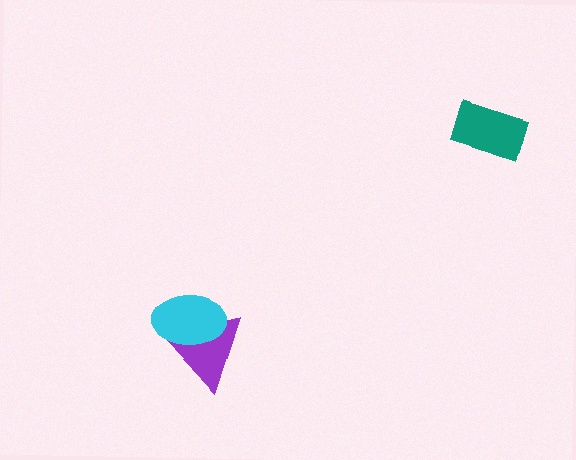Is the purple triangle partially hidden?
Yes, it is partially covered by another shape.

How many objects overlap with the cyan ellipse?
1 object overlaps with the cyan ellipse.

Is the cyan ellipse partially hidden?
No, no other shape covers it.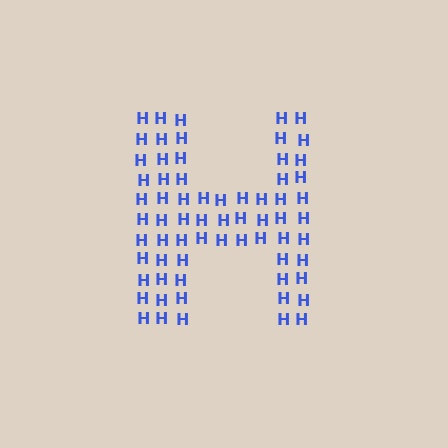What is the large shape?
The large shape is the letter H.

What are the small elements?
The small elements are letter H's.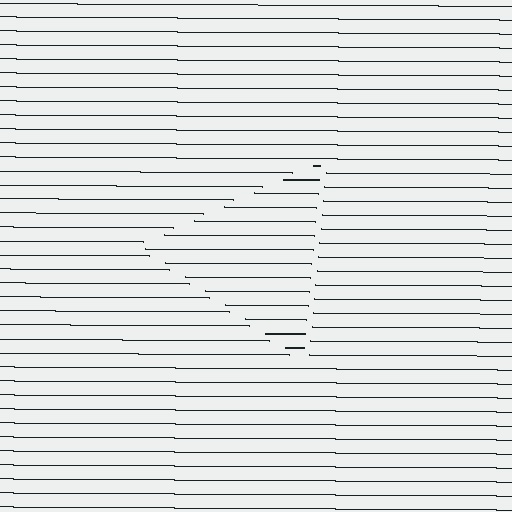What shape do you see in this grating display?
An illusory triangle. The interior of the shape contains the same grating, shifted by half a period — the contour is defined by the phase discontinuity where line-ends from the inner and outer gratings abut.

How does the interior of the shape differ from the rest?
The interior of the shape contains the same grating, shifted by half a period — the contour is defined by the phase discontinuity where line-ends from the inner and outer gratings abut.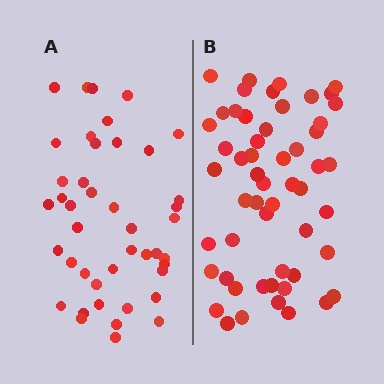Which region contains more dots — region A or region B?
Region B (the right region) has more dots.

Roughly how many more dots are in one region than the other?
Region B has roughly 12 or so more dots than region A.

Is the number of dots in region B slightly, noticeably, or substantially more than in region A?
Region B has noticeably more, but not dramatically so. The ratio is roughly 1.3 to 1.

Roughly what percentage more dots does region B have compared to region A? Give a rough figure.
About 25% more.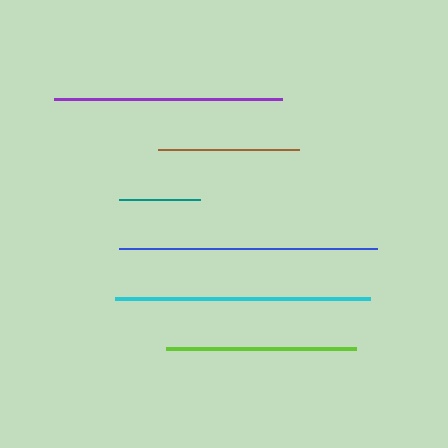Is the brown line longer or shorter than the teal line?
The brown line is longer than the teal line.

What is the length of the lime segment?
The lime segment is approximately 191 pixels long.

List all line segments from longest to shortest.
From longest to shortest: blue, cyan, purple, lime, brown, teal.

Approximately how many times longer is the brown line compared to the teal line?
The brown line is approximately 1.7 times the length of the teal line.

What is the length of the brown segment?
The brown segment is approximately 141 pixels long.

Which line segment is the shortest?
The teal line is the shortest at approximately 81 pixels.